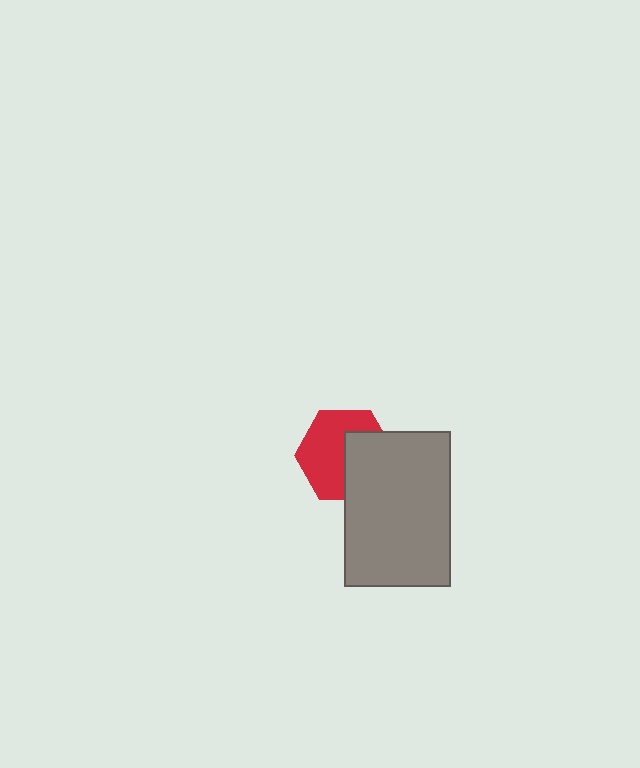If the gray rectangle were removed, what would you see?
You would see the complete red hexagon.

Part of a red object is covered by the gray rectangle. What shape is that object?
It is a hexagon.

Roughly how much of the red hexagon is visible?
About half of it is visible (roughly 58%).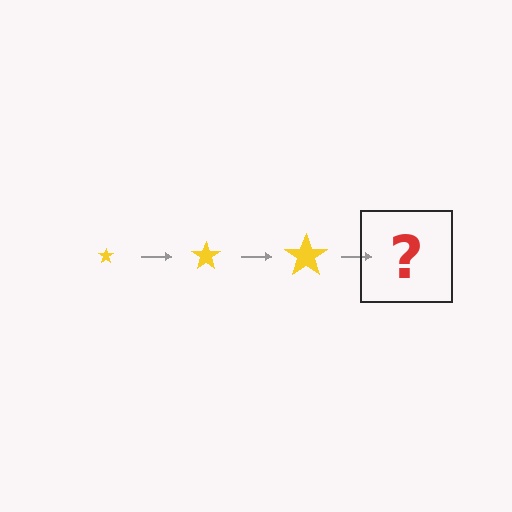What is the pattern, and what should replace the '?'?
The pattern is that the star gets progressively larger each step. The '?' should be a yellow star, larger than the previous one.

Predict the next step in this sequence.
The next step is a yellow star, larger than the previous one.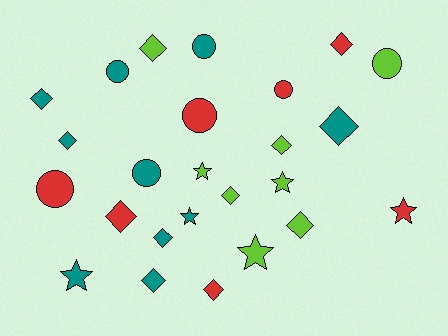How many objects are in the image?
There are 25 objects.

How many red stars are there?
There is 1 red star.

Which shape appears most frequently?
Diamond, with 12 objects.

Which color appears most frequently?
Teal, with 10 objects.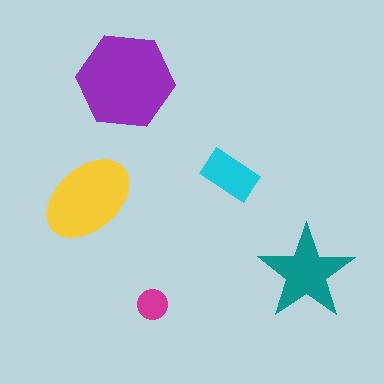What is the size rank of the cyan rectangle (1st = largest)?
4th.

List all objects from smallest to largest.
The magenta circle, the cyan rectangle, the teal star, the yellow ellipse, the purple hexagon.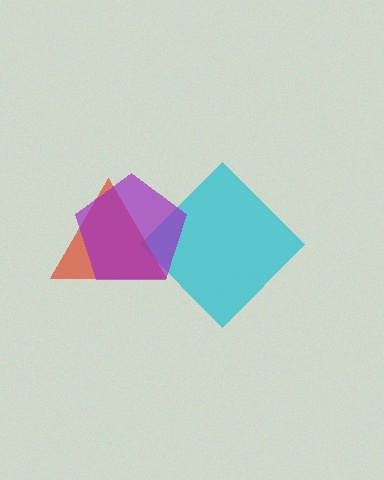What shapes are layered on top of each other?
The layered shapes are: a cyan diamond, a red triangle, a purple pentagon.